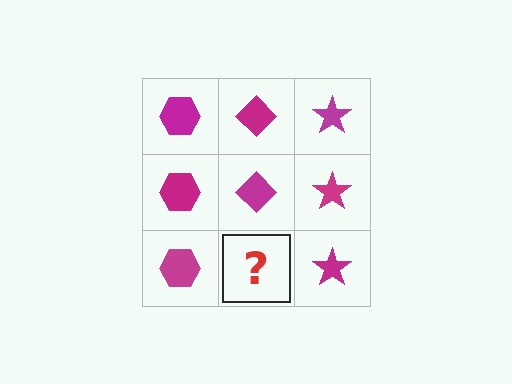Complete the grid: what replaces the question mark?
The question mark should be replaced with a magenta diamond.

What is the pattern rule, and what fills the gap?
The rule is that each column has a consistent shape. The gap should be filled with a magenta diamond.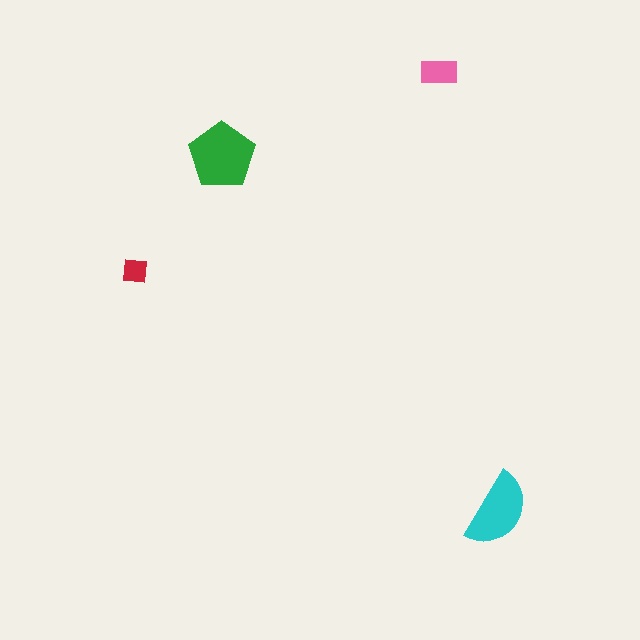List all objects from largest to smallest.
The green pentagon, the cyan semicircle, the pink rectangle, the red square.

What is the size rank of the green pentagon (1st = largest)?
1st.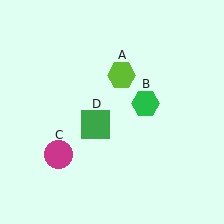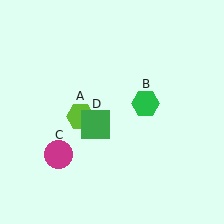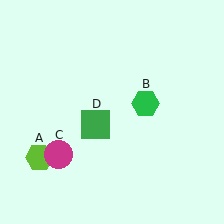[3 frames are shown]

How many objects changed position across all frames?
1 object changed position: lime hexagon (object A).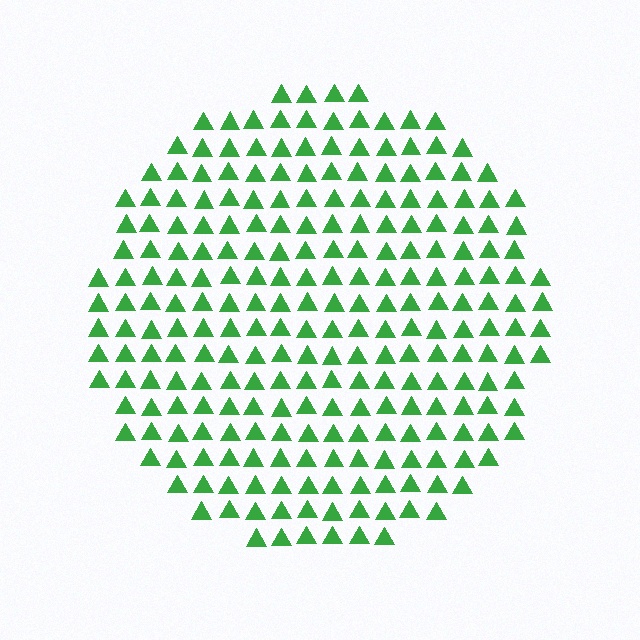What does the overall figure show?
The overall figure shows a circle.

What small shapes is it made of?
It is made of small triangles.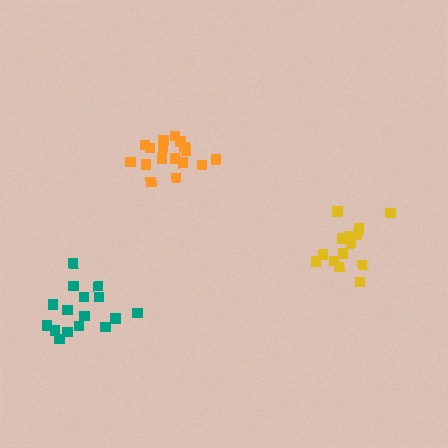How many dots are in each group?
Group 1: 15 dots, Group 2: 16 dots, Group 3: 17 dots (48 total).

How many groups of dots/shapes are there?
There are 3 groups.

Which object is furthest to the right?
The yellow cluster is rightmost.